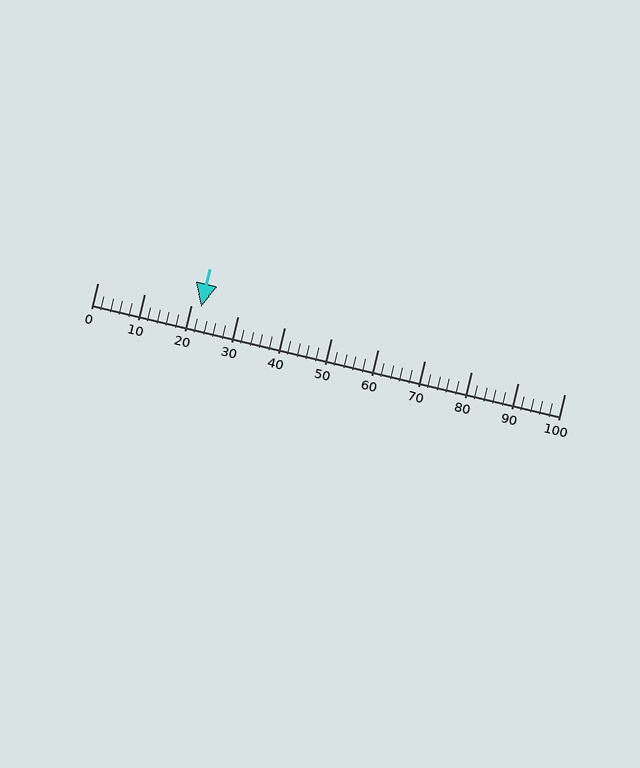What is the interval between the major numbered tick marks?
The major tick marks are spaced 10 units apart.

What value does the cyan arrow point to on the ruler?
The cyan arrow points to approximately 22.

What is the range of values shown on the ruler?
The ruler shows values from 0 to 100.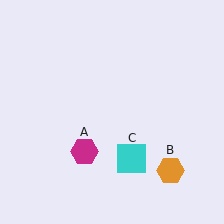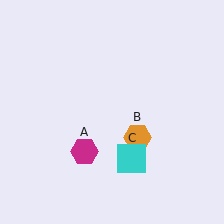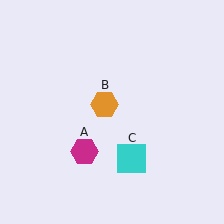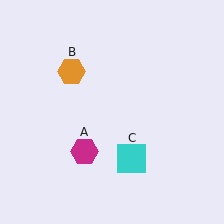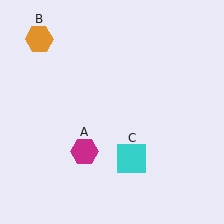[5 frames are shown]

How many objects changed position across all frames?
1 object changed position: orange hexagon (object B).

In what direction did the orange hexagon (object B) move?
The orange hexagon (object B) moved up and to the left.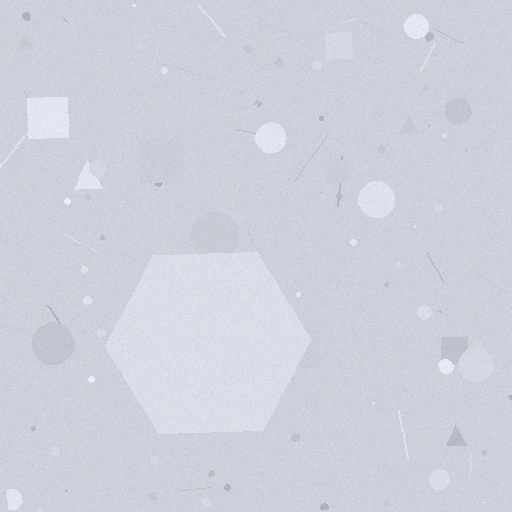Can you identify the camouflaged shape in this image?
The camouflaged shape is a hexagon.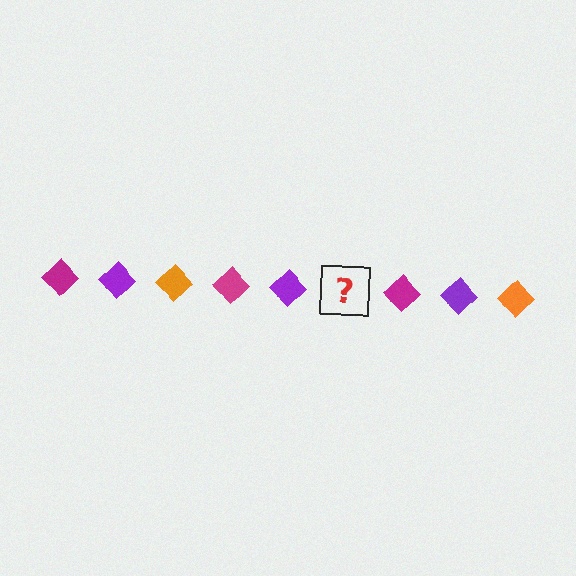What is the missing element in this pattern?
The missing element is an orange diamond.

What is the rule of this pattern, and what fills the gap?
The rule is that the pattern cycles through magenta, purple, orange diamonds. The gap should be filled with an orange diamond.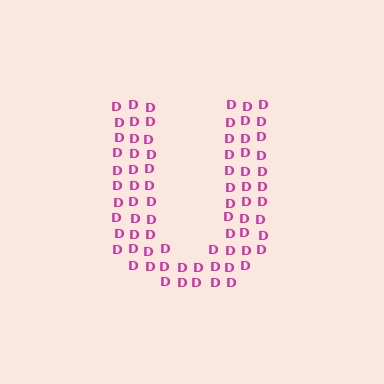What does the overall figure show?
The overall figure shows the letter U.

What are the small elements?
The small elements are letter D's.